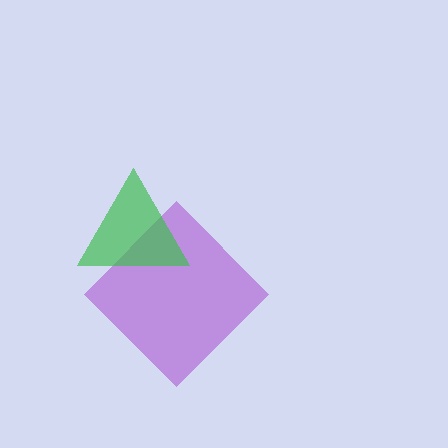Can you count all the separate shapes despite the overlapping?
Yes, there are 2 separate shapes.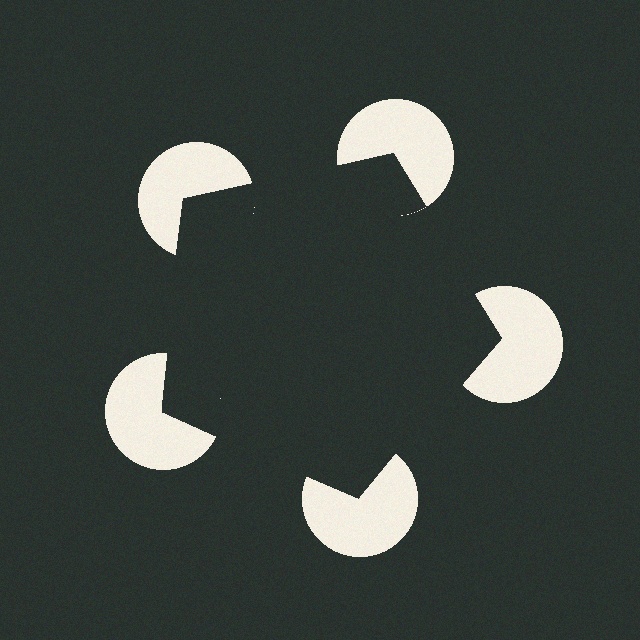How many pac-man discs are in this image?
There are 5 — one at each vertex of the illusory pentagon.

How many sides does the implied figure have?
5 sides.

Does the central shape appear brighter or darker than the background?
It typically appears slightly darker than the background, even though no actual brightness change is drawn.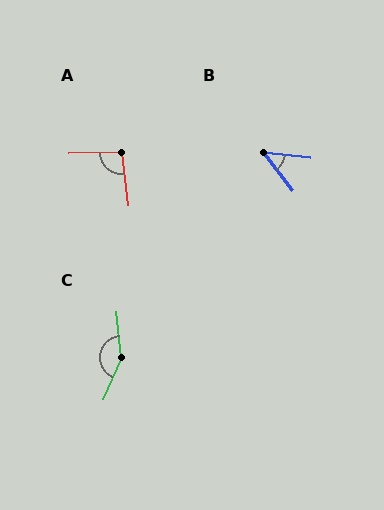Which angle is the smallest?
B, at approximately 46 degrees.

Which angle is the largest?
C, at approximately 151 degrees.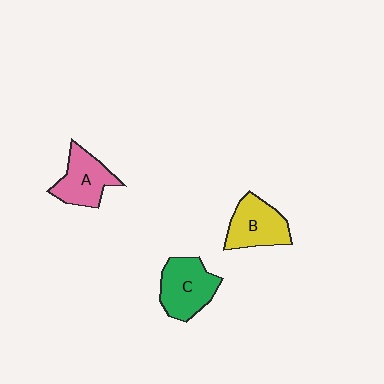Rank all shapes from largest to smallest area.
From largest to smallest: C (green), B (yellow), A (pink).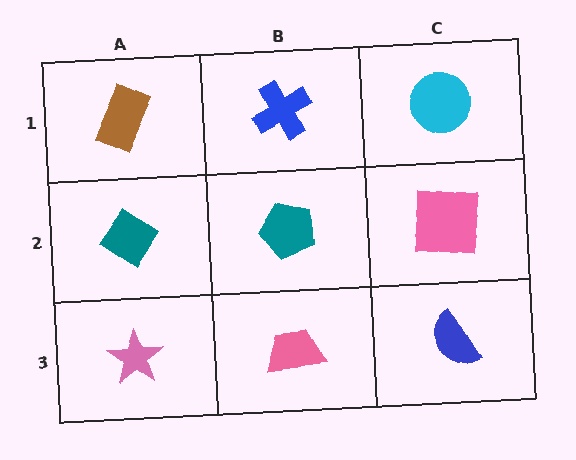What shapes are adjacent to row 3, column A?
A teal diamond (row 2, column A), a pink trapezoid (row 3, column B).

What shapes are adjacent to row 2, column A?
A brown rectangle (row 1, column A), a pink star (row 3, column A), a teal pentagon (row 2, column B).